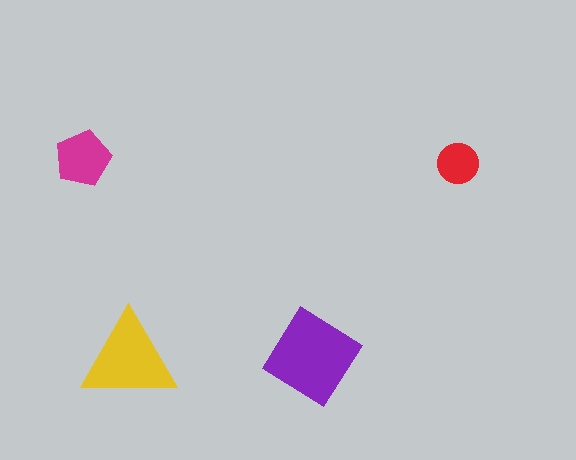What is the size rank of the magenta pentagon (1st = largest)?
3rd.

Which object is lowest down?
The yellow triangle is bottommost.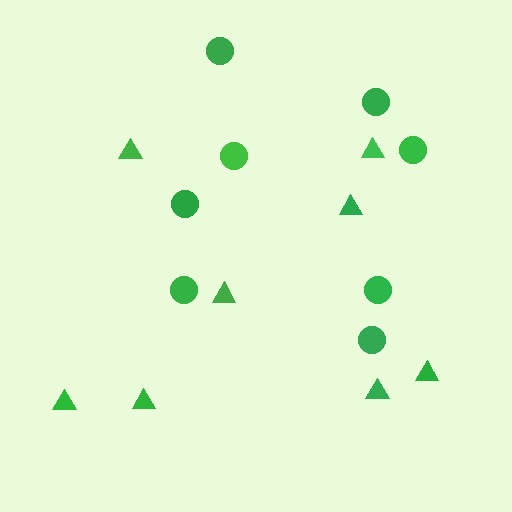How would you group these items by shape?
There are 2 groups: one group of triangles (8) and one group of circles (8).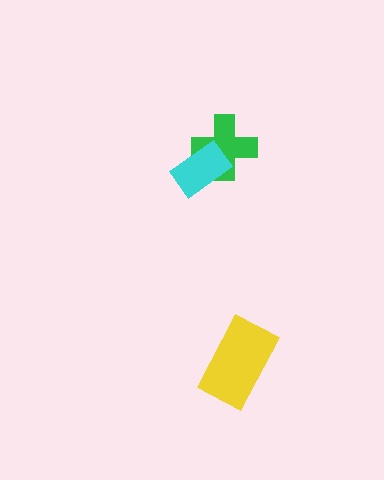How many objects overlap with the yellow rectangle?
0 objects overlap with the yellow rectangle.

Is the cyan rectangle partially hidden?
No, no other shape covers it.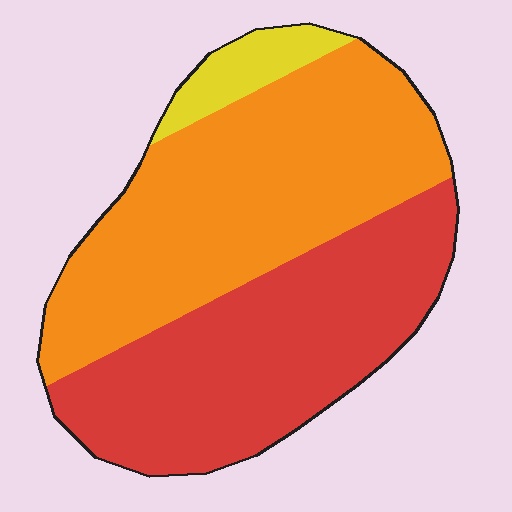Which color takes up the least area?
Yellow, at roughly 5%.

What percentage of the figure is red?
Red covers 44% of the figure.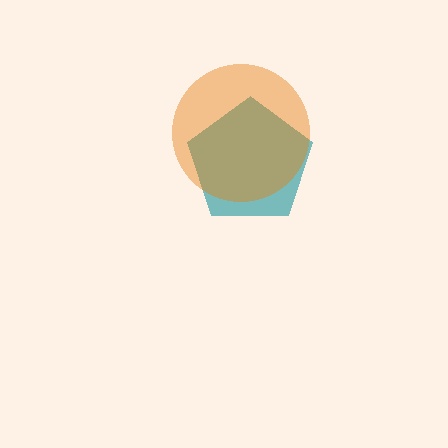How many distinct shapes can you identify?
There are 2 distinct shapes: a teal pentagon, an orange circle.